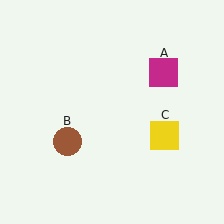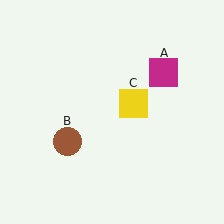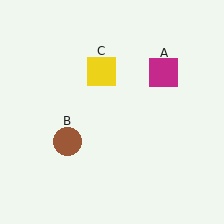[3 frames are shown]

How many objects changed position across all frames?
1 object changed position: yellow square (object C).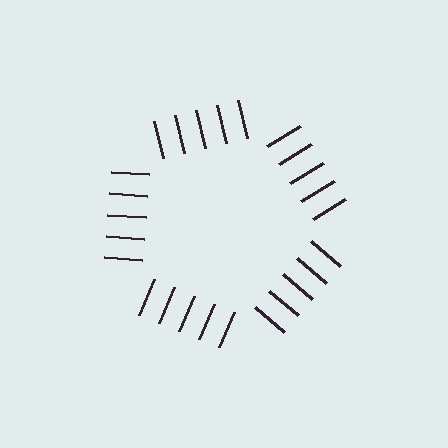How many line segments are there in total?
25 — 5 along each of the 5 edges.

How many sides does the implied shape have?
5 sides — the line-ends trace a pentagon.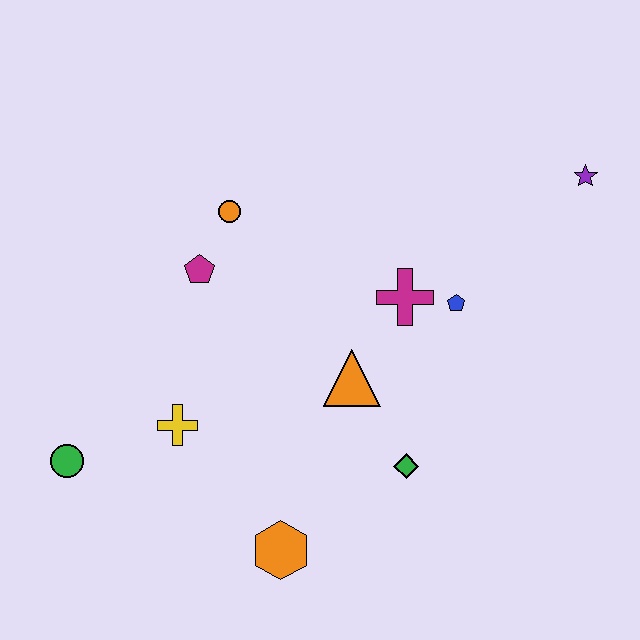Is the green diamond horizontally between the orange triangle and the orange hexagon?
No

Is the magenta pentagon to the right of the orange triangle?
No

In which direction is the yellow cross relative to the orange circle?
The yellow cross is below the orange circle.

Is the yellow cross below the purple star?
Yes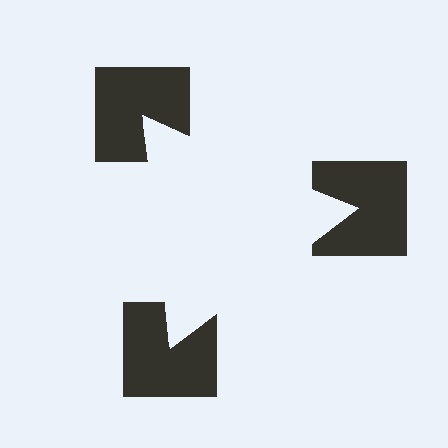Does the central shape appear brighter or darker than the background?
It typically appears slightly brighter than the background, even though no actual brightness change is drawn.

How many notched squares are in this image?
There are 3 — one at each vertex of the illusory triangle.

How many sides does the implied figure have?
3 sides.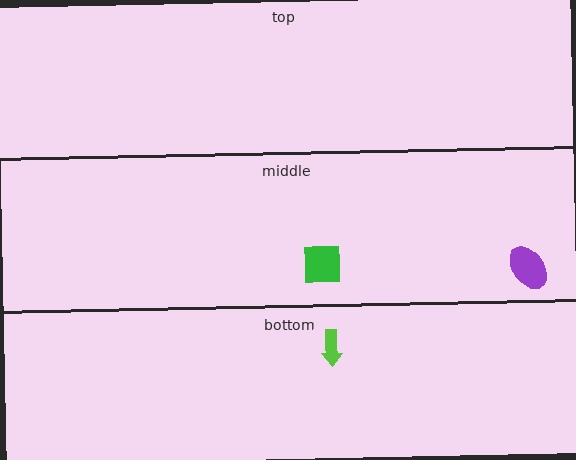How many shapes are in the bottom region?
1.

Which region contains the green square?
The middle region.